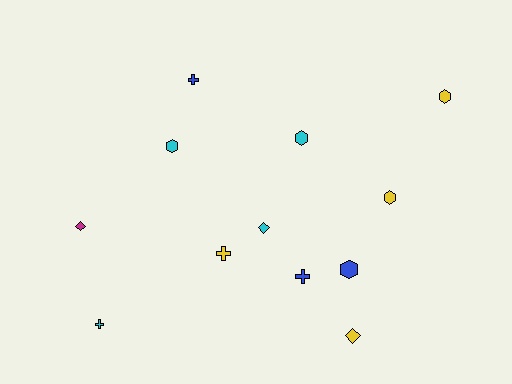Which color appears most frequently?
Yellow, with 4 objects.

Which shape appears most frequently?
Hexagon, with 5 objects.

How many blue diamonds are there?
There are no blue diamonds.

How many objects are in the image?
There are 12 objects.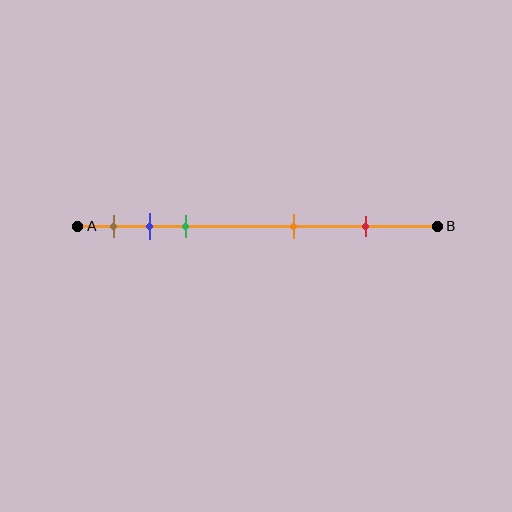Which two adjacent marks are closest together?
The blue and green marks are the closest adjacent pair.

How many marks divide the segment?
There are 5 marks dividing the segment.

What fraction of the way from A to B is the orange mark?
The orange mark is approximately 60% (0.6) of the way from A to B.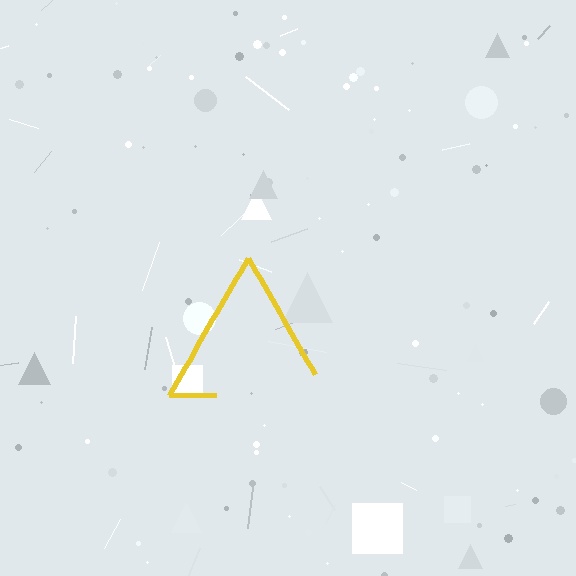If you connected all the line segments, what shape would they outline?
They would outline a triangle.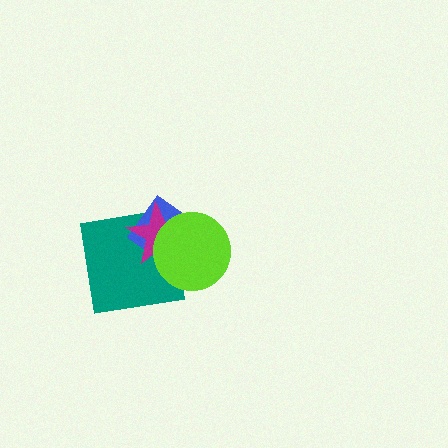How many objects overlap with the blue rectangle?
3 objects overlap with the blue rectangle.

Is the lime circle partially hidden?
No, no other shape covers it.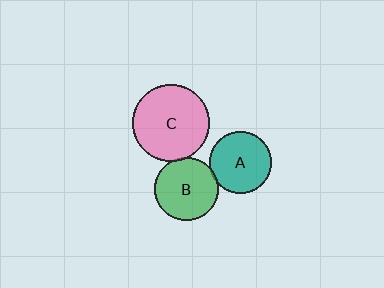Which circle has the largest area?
Circle C (pink).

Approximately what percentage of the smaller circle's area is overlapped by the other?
Approximately 5%.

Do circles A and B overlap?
Yes.